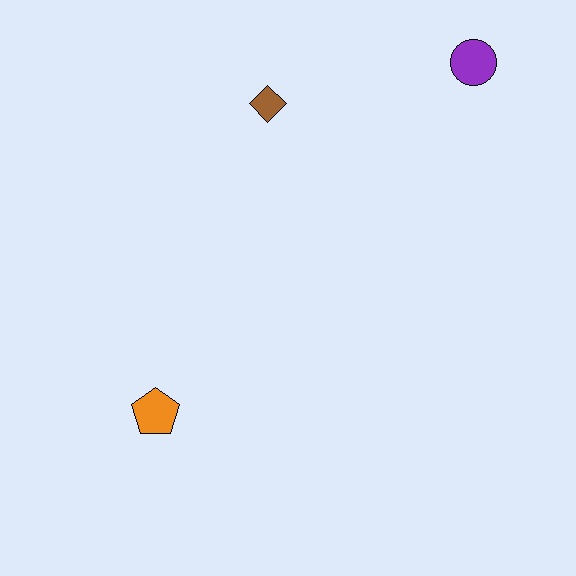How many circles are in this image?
There is 1 circle.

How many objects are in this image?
There are 3 objects.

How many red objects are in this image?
There are no red objects.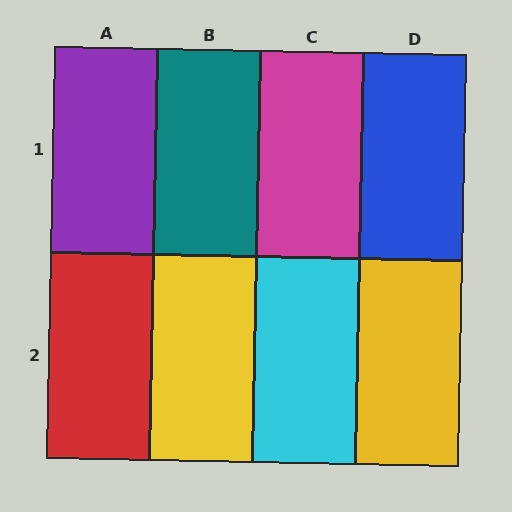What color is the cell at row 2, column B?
Yellow.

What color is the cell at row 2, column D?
Yellow.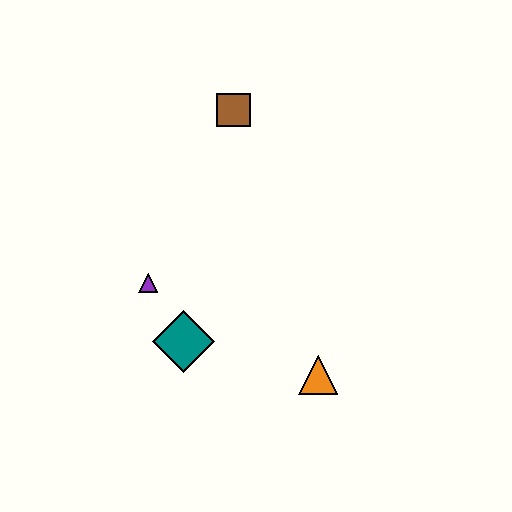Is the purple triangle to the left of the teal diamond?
Yes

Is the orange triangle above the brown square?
No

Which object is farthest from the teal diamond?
The brown square is farthest from the teal diamond.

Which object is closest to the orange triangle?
The teal diamond is closest to the orange triangle.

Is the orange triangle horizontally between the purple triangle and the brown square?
No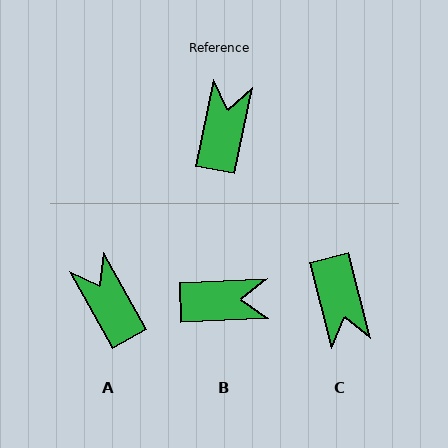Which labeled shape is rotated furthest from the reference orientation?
C, about 155 degrees away.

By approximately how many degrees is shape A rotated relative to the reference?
Approximately 40 degrees counter-clockwise.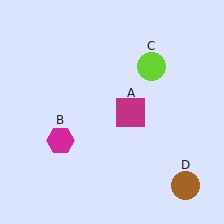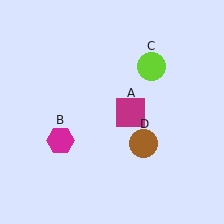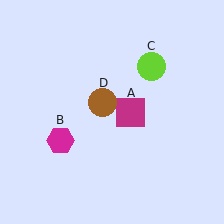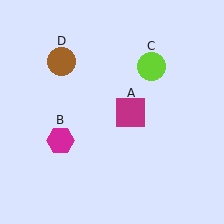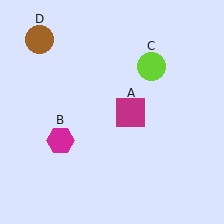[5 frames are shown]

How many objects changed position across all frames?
1 object changed position: brown circle (object D).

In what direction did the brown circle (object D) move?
The brown circle (object D) moved up and to the left.